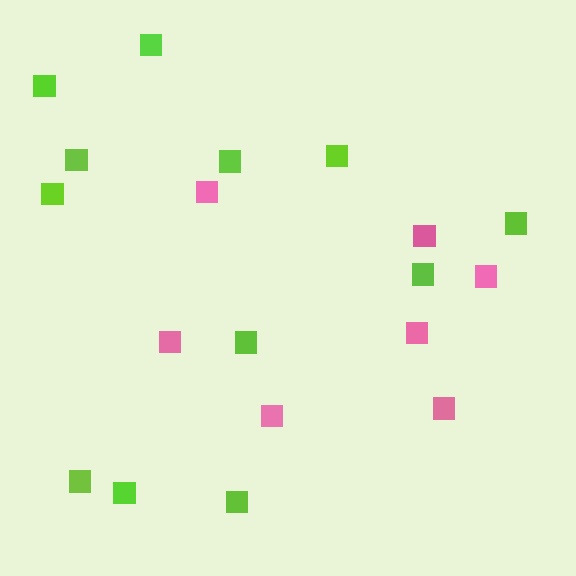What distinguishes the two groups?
There are 2 groups: one group of pink squares (7) and one group of lime squares (12).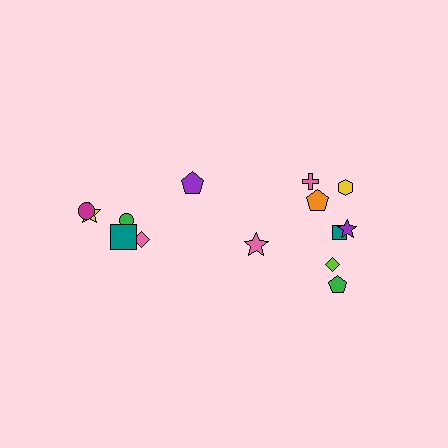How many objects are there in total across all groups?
There are 14 objects.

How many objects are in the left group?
There are 6 objects.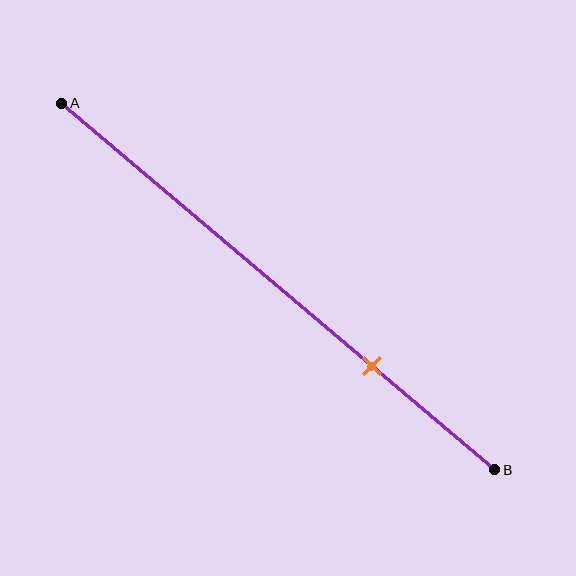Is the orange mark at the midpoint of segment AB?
No, the mark is at about 70% from A, not at the 50% midpoint.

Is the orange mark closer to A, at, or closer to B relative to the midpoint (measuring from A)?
The orange mark is closer to point B than the midpoint of segment AB.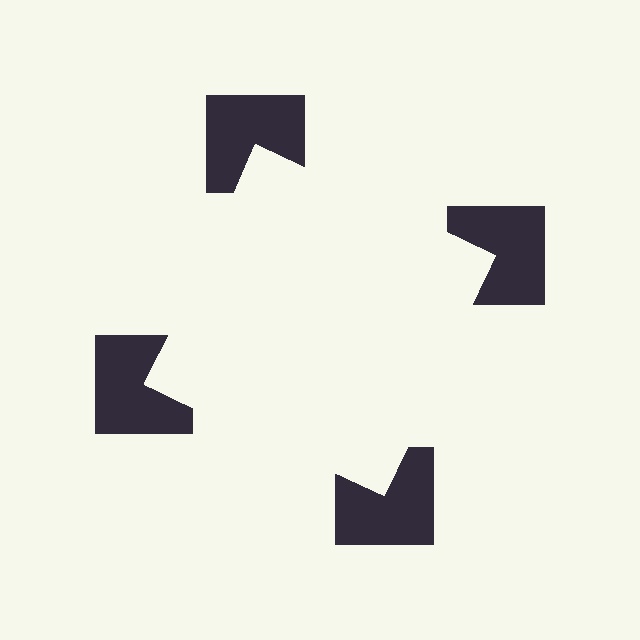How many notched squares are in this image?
There are 4 — one at each vertex of the illusory square.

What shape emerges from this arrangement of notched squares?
An illusory square — its edges are inferred from the aligned wedge cuts in the notched squares, not physically drawn.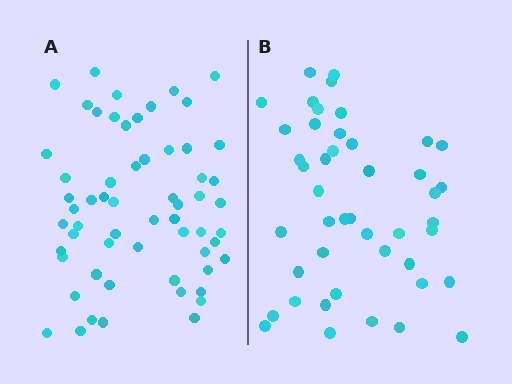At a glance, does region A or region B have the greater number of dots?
Region A (the left region) has more dots.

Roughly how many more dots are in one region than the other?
Region A has approximately 15 more dots than region B.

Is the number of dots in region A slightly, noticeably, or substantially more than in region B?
Region A has noticeably more, but not dramatically so. The ratio is roughly 1.3 to 1.